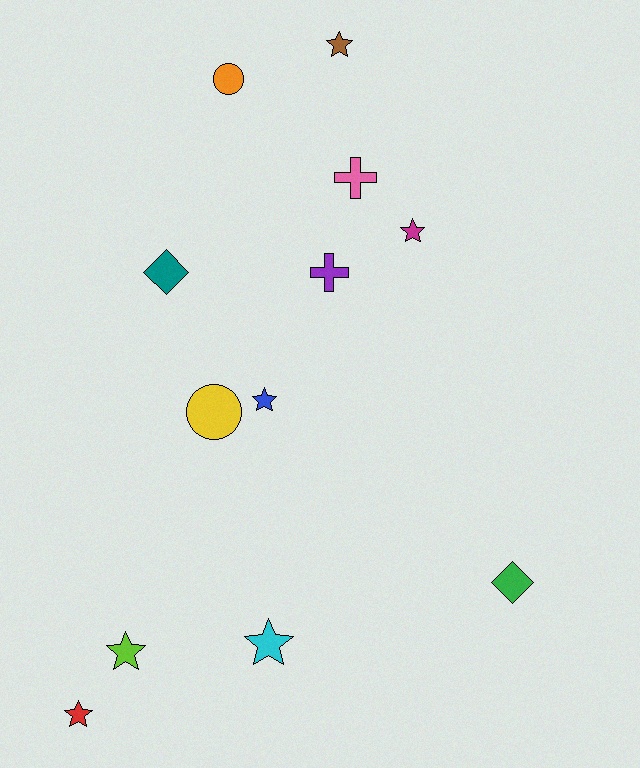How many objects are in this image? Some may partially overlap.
There are 12 objects.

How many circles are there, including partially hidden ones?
There are 2 circles.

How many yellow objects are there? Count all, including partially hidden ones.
There is 1 yellow object.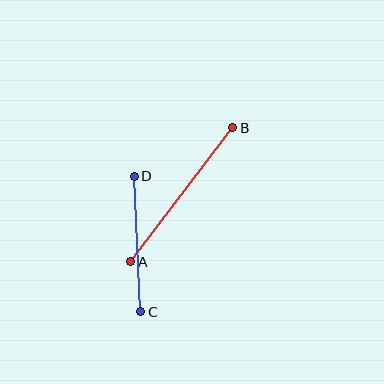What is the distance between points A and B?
The distance is approximately 168 pixels.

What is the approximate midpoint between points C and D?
The midpoint is at approximately (137, 244) pixels.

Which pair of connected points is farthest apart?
Points A and B are farthest apart.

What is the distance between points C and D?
The distance is approximately 136 pixels.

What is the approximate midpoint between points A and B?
The midpoint is at approximately (182, 195) pixels.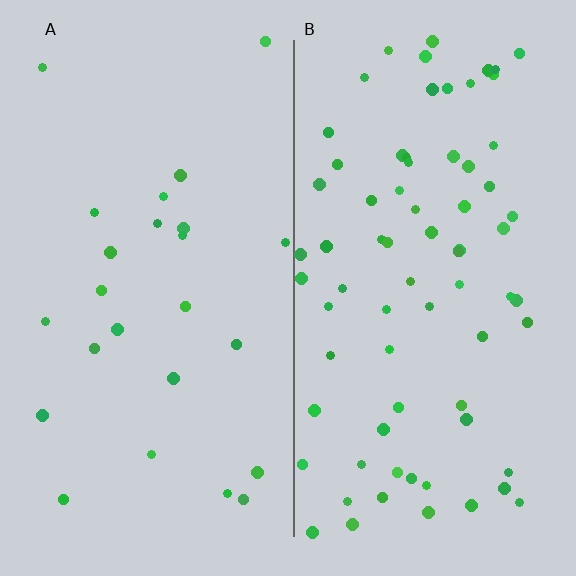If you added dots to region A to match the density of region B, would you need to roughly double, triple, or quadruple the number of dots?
Approximately triple.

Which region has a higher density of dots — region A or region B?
B (the right).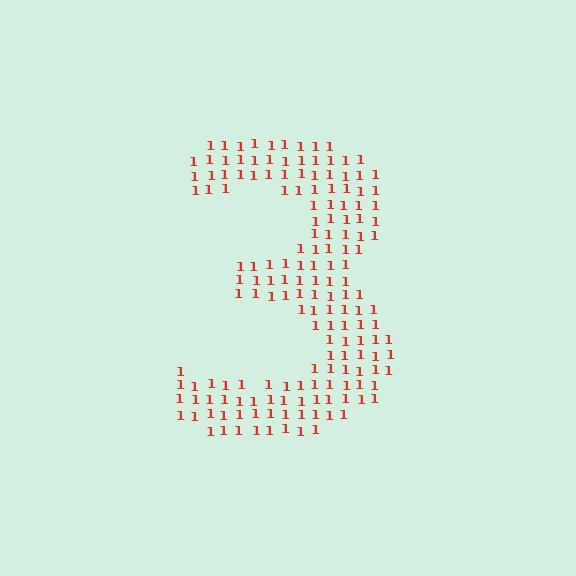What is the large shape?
The large shape is the digit 3.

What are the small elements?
The small elements are digit 1's.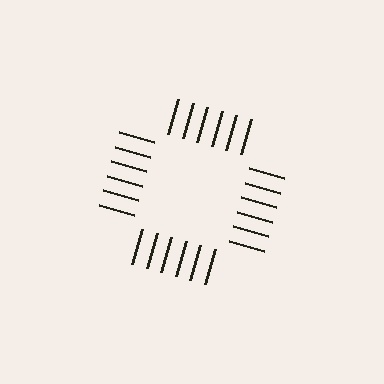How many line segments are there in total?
24 — 6 along each of the 4 edges.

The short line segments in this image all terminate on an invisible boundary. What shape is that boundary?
An illusory square — the line segments terminate on its edges but no continuous stroke is drawn.